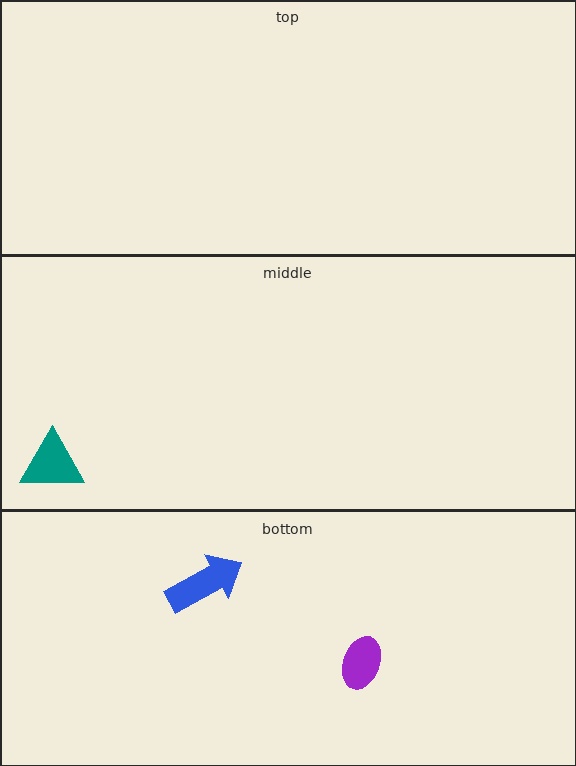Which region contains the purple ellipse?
The bottom region.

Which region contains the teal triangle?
The middle region.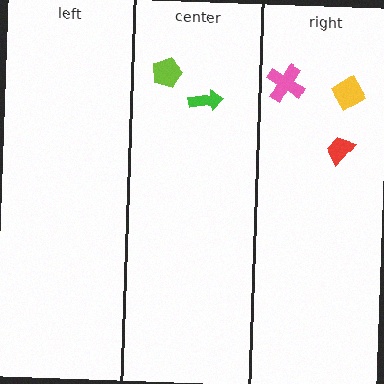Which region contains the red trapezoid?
The right region.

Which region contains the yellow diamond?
The right region.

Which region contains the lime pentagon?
The center region.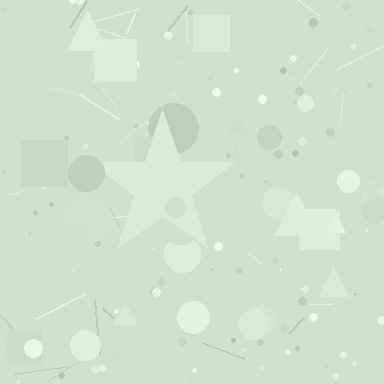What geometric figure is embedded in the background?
A star is embedded in the background.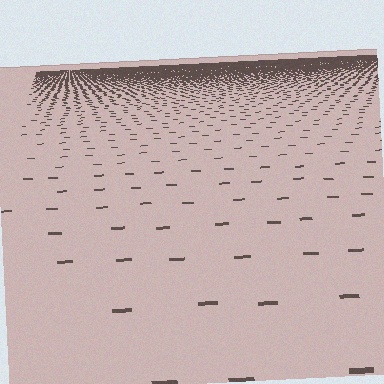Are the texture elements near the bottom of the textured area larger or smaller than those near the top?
Larger. Near the bottom, elements are closer to the viewer and appear at a bigger on-screen size.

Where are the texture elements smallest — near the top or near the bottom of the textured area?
Near the top.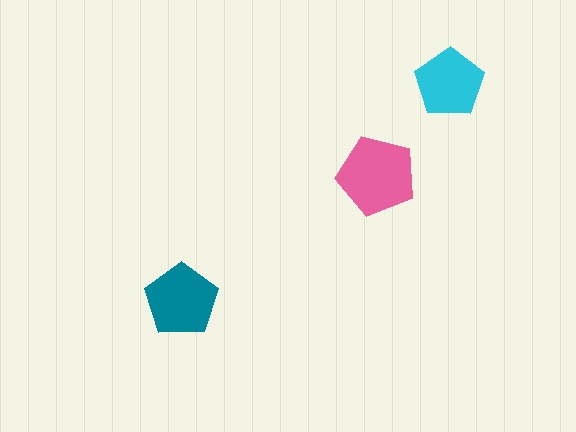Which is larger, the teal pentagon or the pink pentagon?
The pink one.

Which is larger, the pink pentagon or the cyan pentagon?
The pink one.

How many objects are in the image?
There are 3 objects in the image.